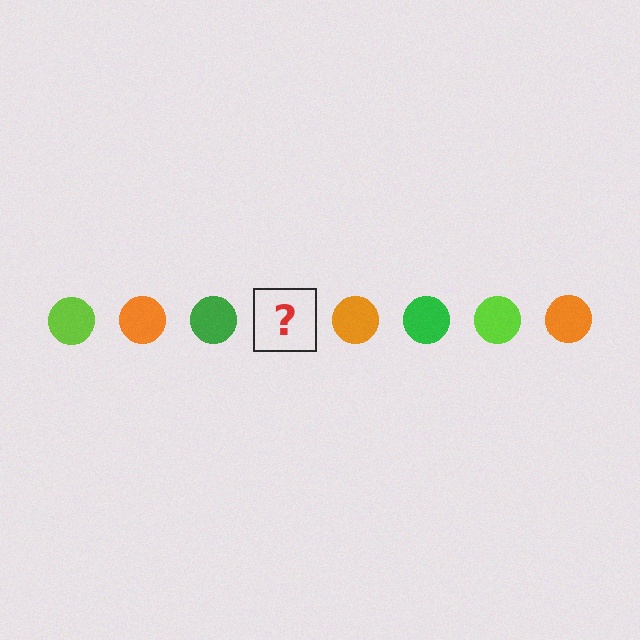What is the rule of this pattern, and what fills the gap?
The rule is that the pattern cycles through lime, orange, green circles. The gap should be filled with a lime circle.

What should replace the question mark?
The question mark should be replaced with a lime circle.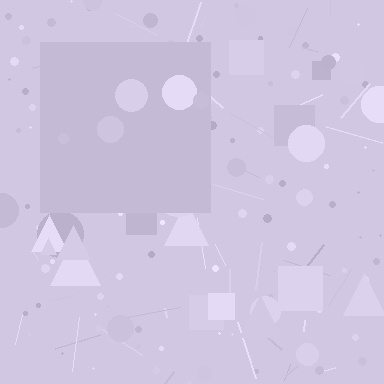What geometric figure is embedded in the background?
A square is embedded in the background.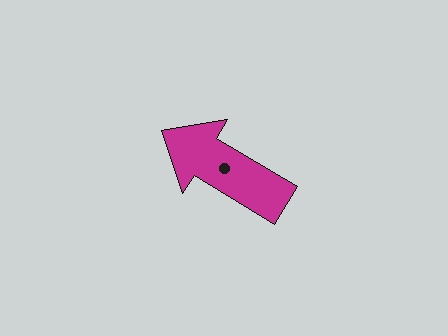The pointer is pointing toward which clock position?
Roughly 10 o'clock.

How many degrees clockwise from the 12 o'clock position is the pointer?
Approximately 301 degrees.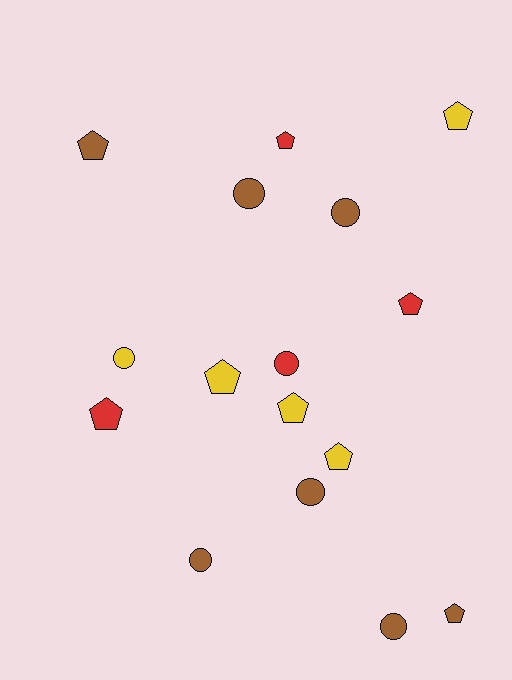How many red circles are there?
There is 1 red circle.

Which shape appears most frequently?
Pentagon, with 9 objects.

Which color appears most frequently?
Brown, with 7 objects.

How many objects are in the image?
There are 16 objects.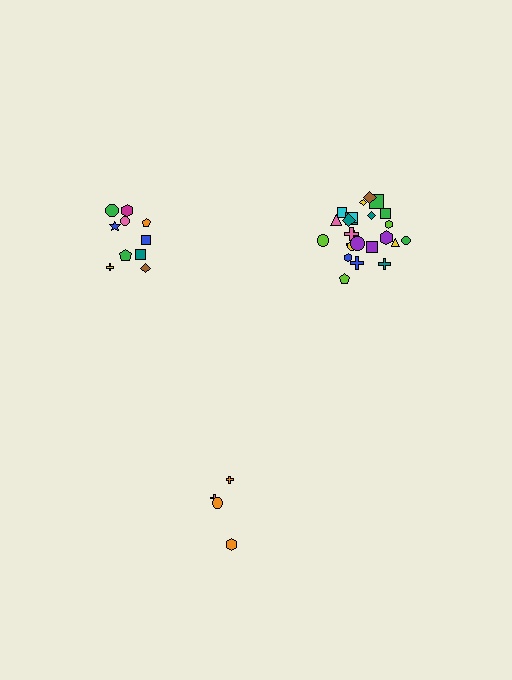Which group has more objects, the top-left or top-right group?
The top-right group.